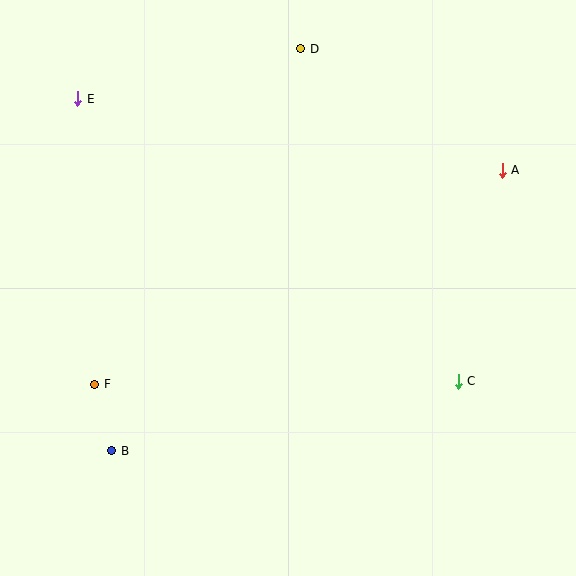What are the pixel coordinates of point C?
Point C is at (458, 381).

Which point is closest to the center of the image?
Point C at (458, 381) is closest to the center.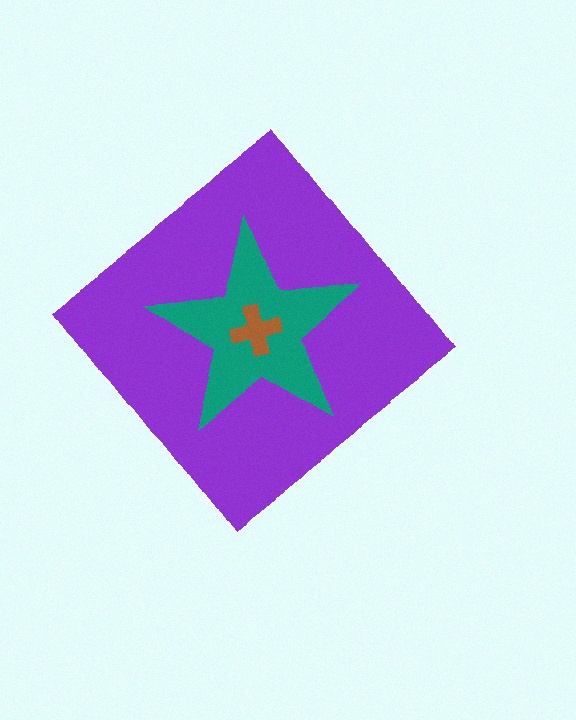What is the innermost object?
The brown cross.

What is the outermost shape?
The purple diamond.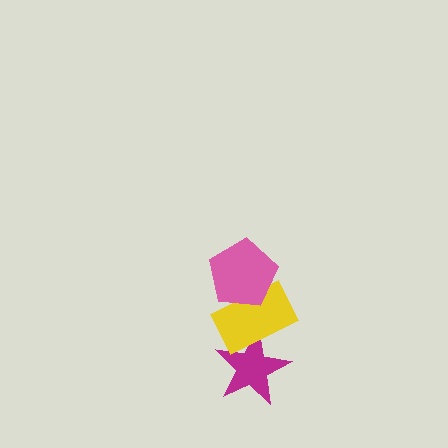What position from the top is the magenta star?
The magenta star is 3rd from the top.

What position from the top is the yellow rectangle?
The yellow rectangle is 2nd from the top.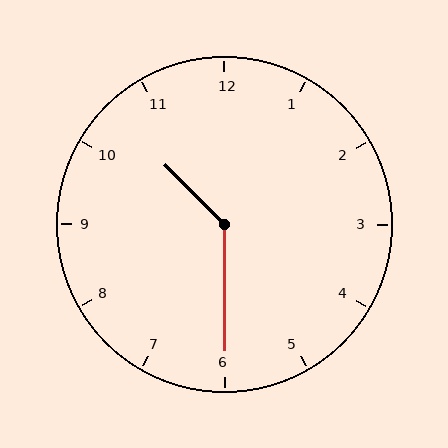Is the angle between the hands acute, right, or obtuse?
It is obtuse.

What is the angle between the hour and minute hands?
Approximately 135 degrees.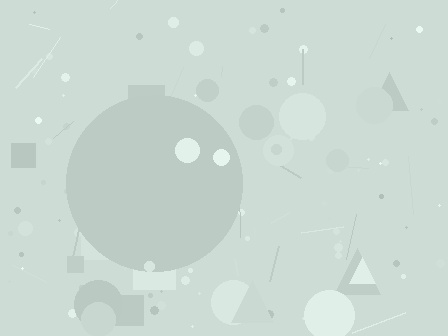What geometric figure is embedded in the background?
A circle is embedded in the background.